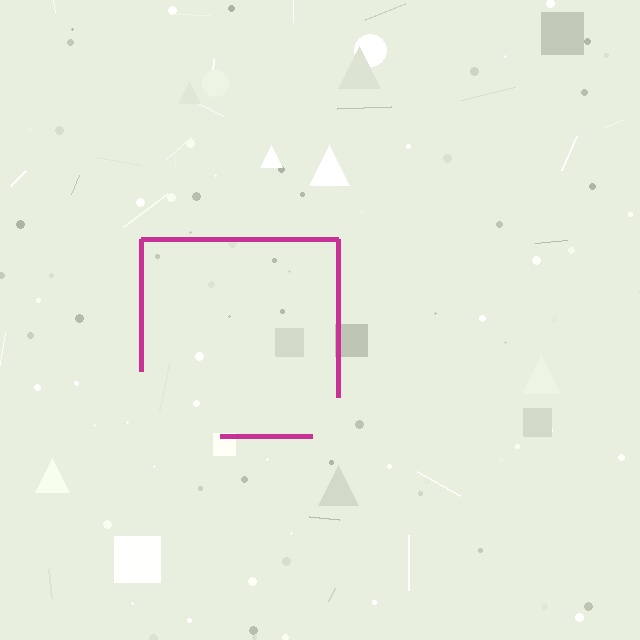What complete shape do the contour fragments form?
The contour fragments form a square.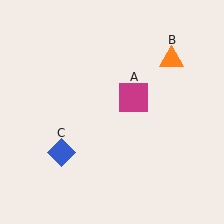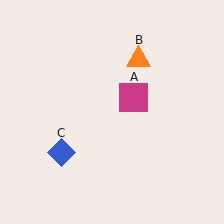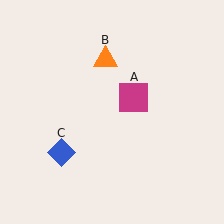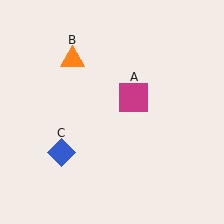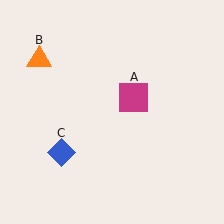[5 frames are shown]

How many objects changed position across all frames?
1 object changed position: orange triangle (object B).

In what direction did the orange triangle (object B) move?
The orange triangle (object B) moved left.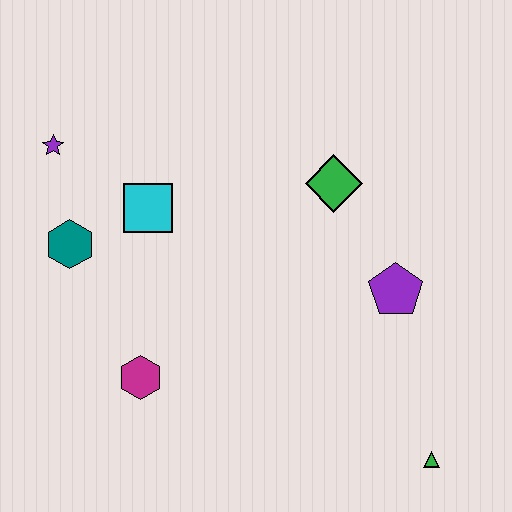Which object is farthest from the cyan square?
The green triangle is farthest from the cyan square.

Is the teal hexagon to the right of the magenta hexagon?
No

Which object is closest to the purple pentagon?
The green diamond is closest to the purple pentagon.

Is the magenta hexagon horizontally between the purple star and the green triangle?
Yes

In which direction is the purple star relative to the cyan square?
The purple star is to the left of the cyan square.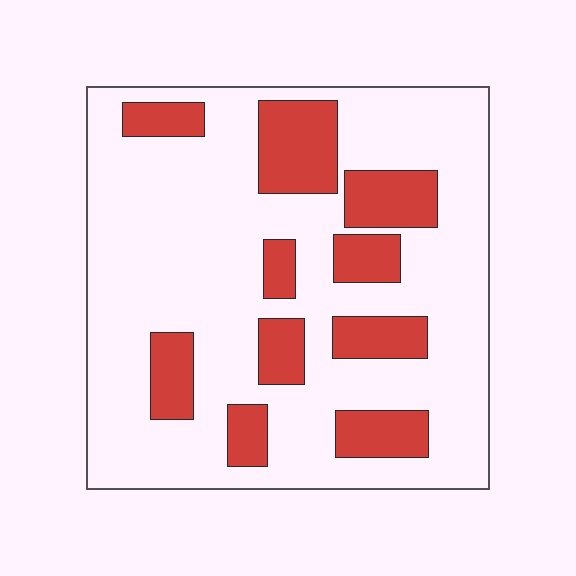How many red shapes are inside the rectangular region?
10.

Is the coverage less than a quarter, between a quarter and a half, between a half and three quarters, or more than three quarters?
Less than a quarter.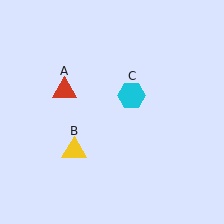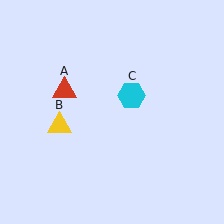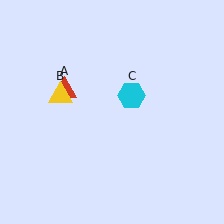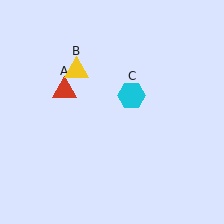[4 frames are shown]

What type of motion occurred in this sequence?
The yellow triangle (object B) rotated clockwise around the center of the scene.